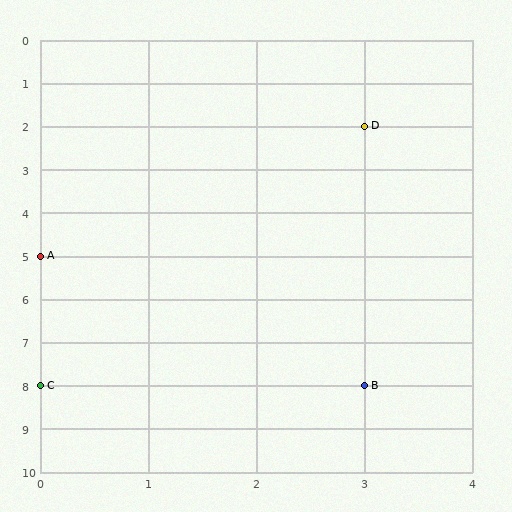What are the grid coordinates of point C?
Point C is at grid coordinates (0, 8).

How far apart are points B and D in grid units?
Points B and D are 6 rows apart.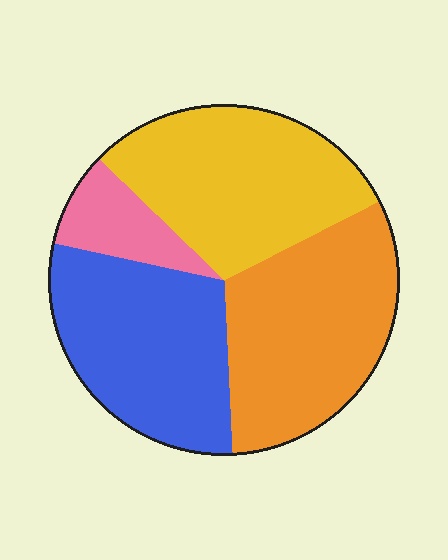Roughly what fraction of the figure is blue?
Blue takes up between a quarter and a half of the figure.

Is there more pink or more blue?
Blue.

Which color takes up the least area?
Pink, at roughly 10%.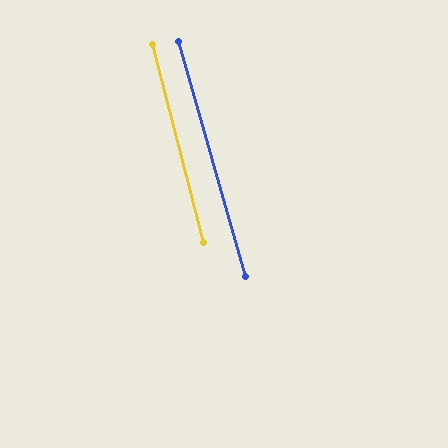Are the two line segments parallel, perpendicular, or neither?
Parallel — their directions differ by only 1.5°.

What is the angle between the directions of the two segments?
Approximately 1 degree.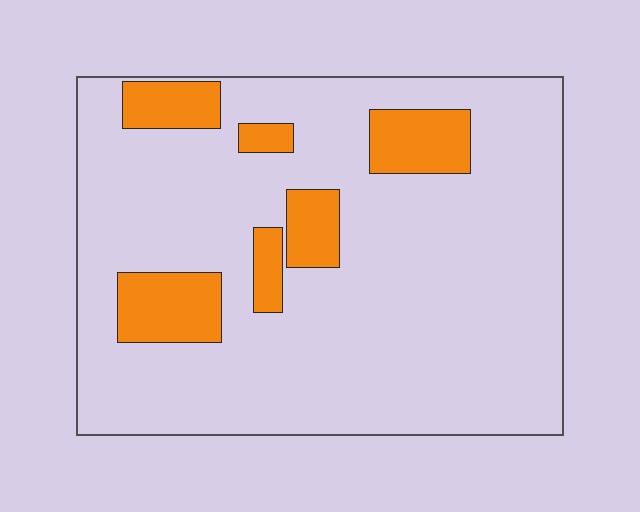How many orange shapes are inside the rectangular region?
6.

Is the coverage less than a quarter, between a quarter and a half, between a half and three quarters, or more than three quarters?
Less than a quarter.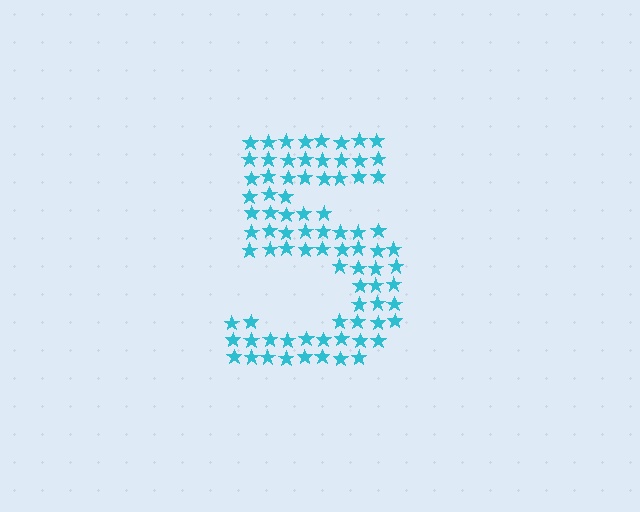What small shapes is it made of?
It is made of small stars.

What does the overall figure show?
The overall figure shows the digit 5.